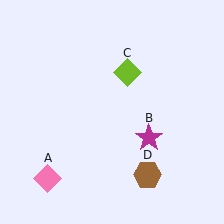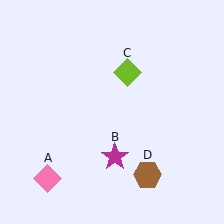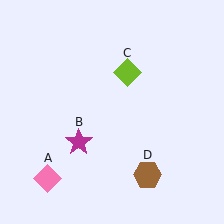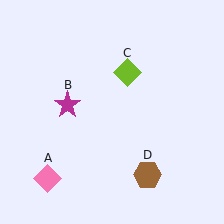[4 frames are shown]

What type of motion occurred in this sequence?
The magenta star (object B) rotated clockwise around the center of the scene.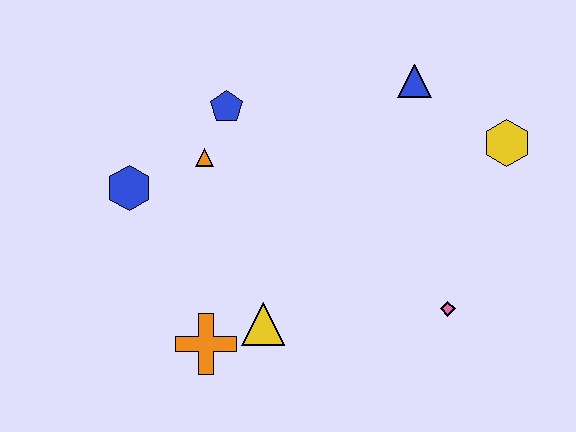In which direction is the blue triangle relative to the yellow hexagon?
The blue triangle is to the left of the yellow hexagon.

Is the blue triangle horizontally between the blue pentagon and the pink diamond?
Yes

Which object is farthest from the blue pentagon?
The pink diamond is farthest from the blue pentagon.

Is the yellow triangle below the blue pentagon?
Yes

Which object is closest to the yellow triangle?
The orange cross is closest to the yellow triangle.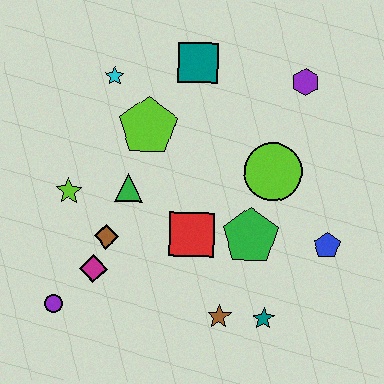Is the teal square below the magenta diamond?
No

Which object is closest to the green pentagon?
The red square is closest to the green pentagon.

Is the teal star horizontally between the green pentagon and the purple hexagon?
Yes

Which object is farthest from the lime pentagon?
The teal star is farthest from the lime pentagon.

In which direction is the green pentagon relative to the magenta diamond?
The green pentagon is to the right of the magenta diamond.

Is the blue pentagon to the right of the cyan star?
Yes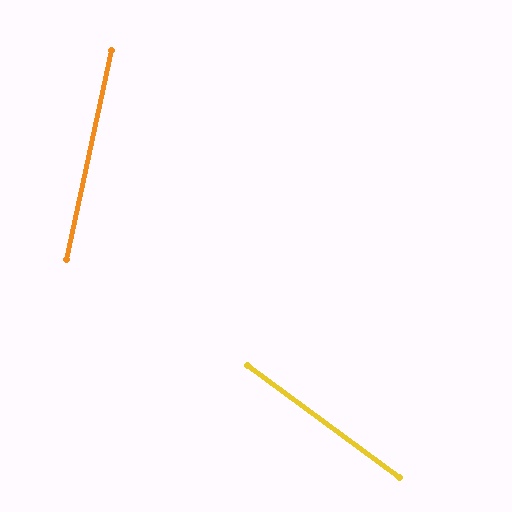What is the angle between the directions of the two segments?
Approximately 66 degrees.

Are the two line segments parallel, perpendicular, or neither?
Neither parallel nor perpendicular — they differ by about 66°.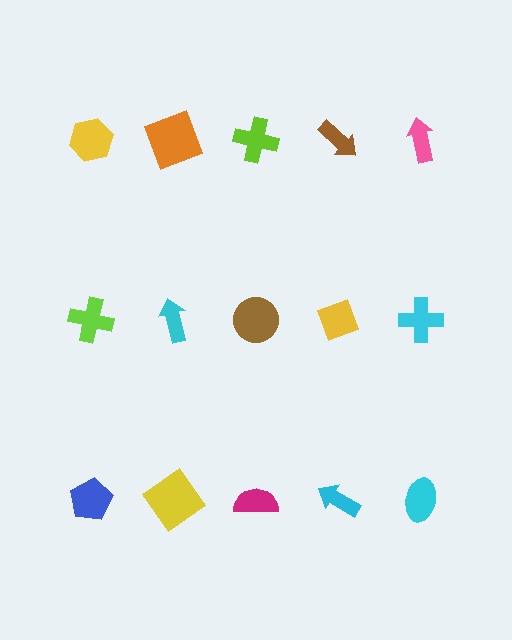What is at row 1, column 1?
A yellow hexagon.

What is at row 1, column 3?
A lime cross.